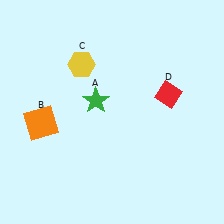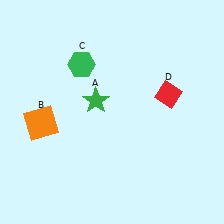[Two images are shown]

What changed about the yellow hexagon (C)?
In Image 1, C is yellow. In Image 2, it changed to green.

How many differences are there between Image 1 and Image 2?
There is 1 difference between the two images.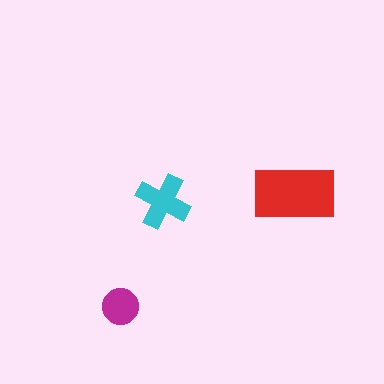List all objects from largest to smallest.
The red rectangle, the cyan cross, the magenta circle.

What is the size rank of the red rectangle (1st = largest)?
1st.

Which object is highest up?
The red rectangle is topmost.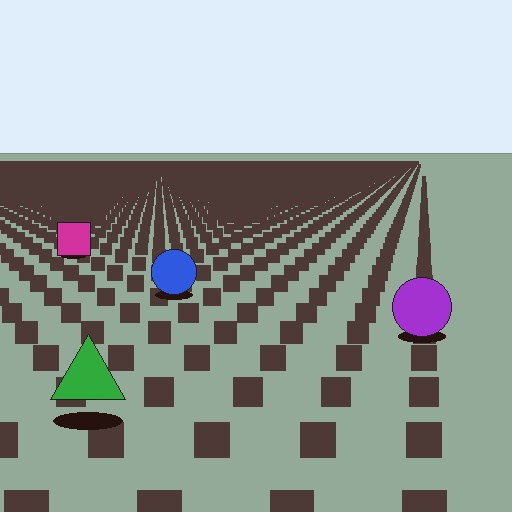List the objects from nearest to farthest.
From nearest to farthest: the green triangle, the purple circle, the blue circle, the magenta square.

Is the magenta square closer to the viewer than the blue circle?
No. The blue circle is closer — you can tell from the texture gradient: the ground texture is coarser near it.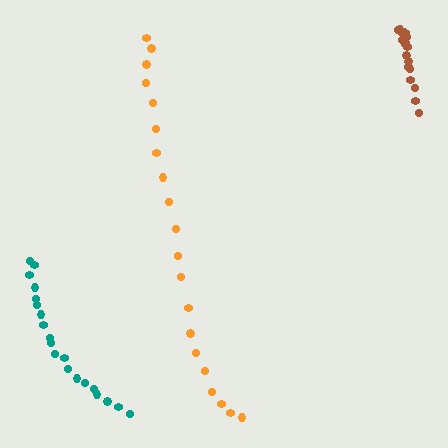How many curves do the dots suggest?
There are 3 distinct paths.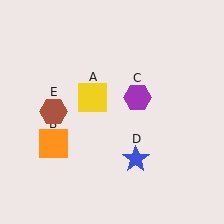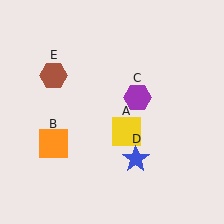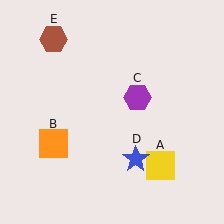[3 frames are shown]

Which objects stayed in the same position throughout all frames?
Orange square (object B) and purple hexagon (object C) and blue star (object D) remained stationary.